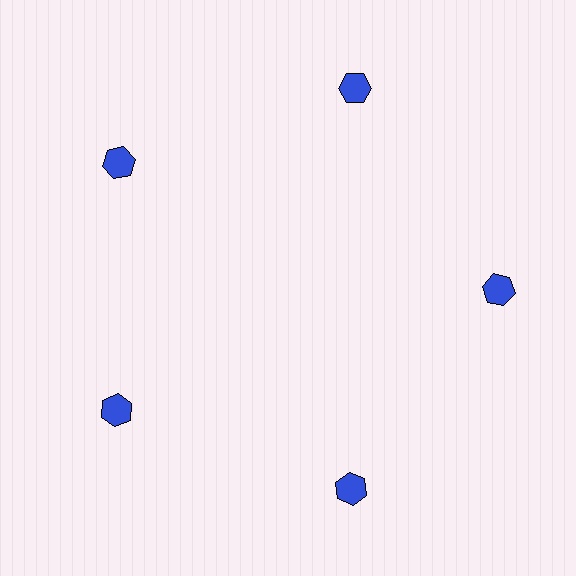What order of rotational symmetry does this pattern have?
This pattern has 5-fold rotational symmetry.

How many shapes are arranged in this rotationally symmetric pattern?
There are 5 shapes, arranged in 5 groups of 1.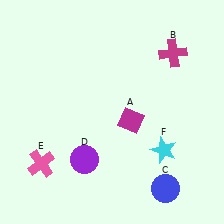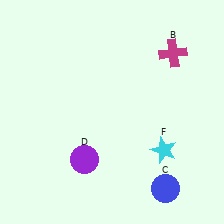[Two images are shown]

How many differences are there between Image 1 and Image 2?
There are 2 differences between the two images.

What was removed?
The magenta diamond (A), the pink cross (E) were removed in Image 2.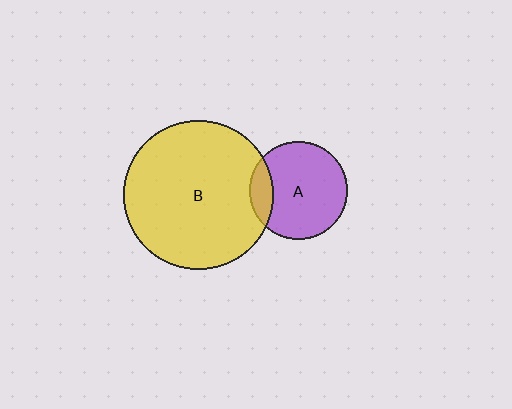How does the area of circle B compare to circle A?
Approximately 2.3 times.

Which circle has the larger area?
Circle B (yellow).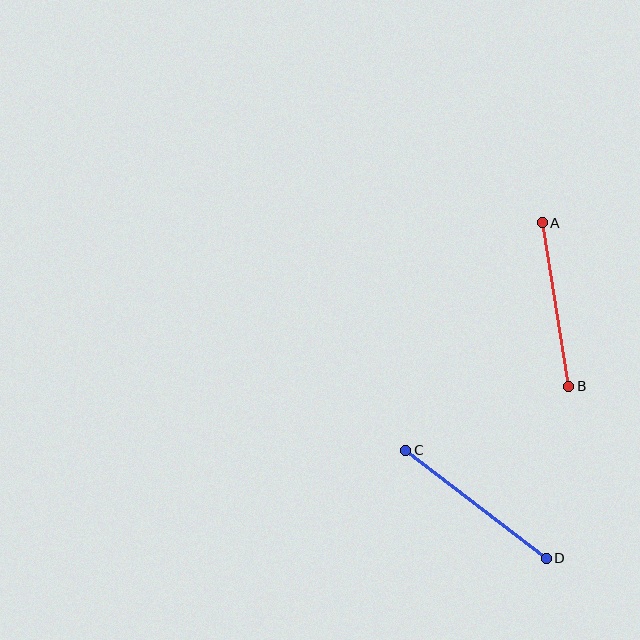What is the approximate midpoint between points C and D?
The midpoint is at approximately (476, 504) pixels.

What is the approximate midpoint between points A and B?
The midpoint is at approximately (556, 305) pixels.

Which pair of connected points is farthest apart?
Points C and D are farthest apart.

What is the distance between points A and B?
The distance is approximately 166 pixels.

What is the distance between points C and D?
The distance is approximately 178 pixels.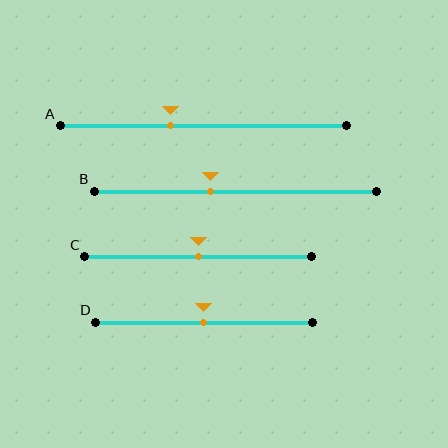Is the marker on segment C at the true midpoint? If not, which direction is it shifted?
Yes, the marker on segment C is at the true midpoint.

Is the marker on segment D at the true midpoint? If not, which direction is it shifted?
Yes, the marker on segment D is at the true midpoint.